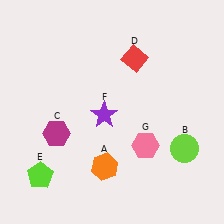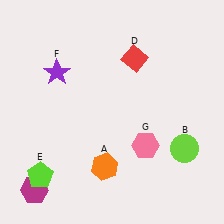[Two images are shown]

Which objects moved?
The objects that moved are: the magenta hexagon (C), the purple star (F).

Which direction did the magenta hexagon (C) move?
The magenta hexagon (C) moved down.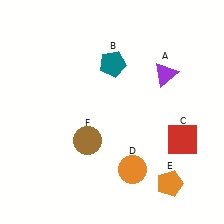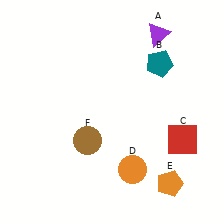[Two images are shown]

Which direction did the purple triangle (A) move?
The purple triangle (A) moved up.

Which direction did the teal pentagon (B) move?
The teal pentagon (B) moved right.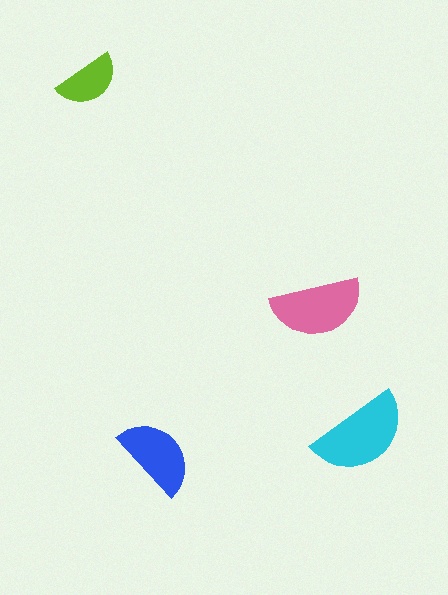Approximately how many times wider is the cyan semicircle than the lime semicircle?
About 1.5 times wider.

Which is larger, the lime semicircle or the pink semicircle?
The pink one.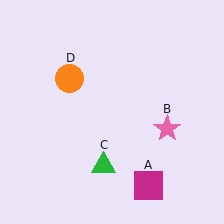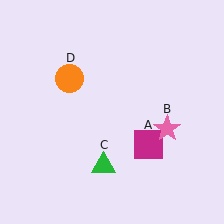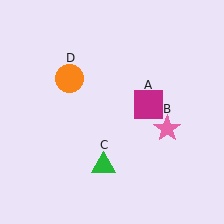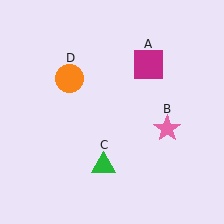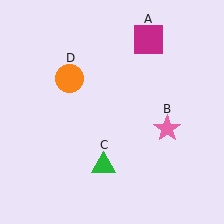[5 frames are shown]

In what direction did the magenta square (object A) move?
The magenta square (object A) moved up.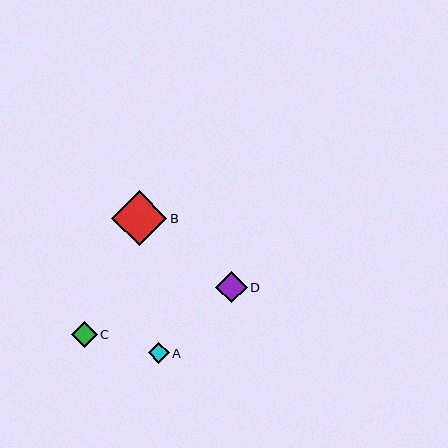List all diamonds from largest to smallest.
From largest to smallest: B, D, C, A.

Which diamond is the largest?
Diamond B is the largest with a size of approximately 56 pixels.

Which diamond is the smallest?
Diamond A is the smallest with a size of approximately 21 pixels.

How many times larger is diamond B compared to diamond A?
Diamond B is approximately 2.7 times the size of diamond A.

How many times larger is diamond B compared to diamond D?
Diamond B is approximately 1.7 times the size of diamond D.